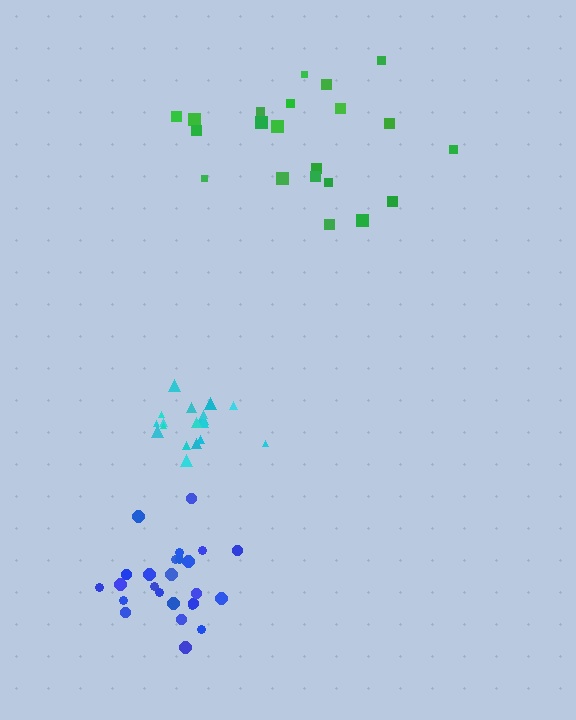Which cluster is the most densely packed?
Cyan.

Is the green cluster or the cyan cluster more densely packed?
Cyan.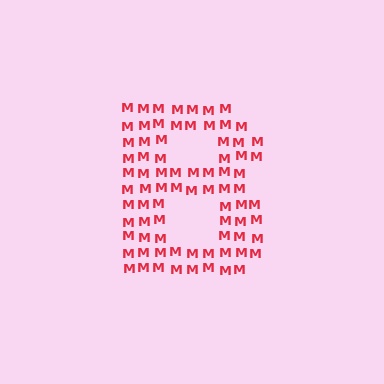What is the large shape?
The large shape is the letter B.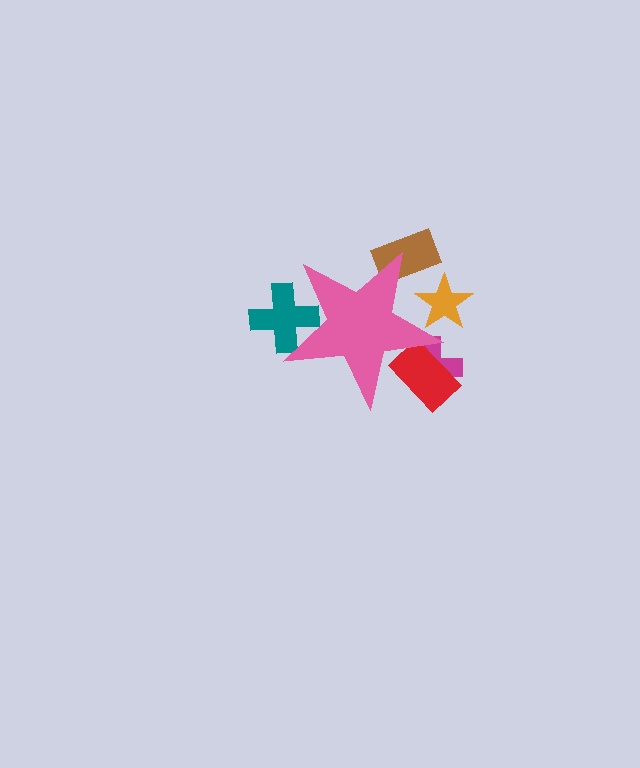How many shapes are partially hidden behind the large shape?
5 shapes are partially hidden.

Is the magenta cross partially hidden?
Yes, the magenta cross is partially hidden behind the pink star.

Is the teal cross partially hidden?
Yes, the teal cross is partially hidden behind the pink star.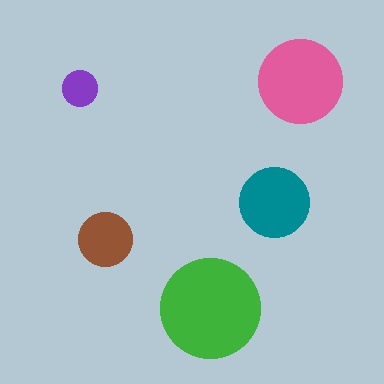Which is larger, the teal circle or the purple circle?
The teal one.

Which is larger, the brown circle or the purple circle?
The brown one.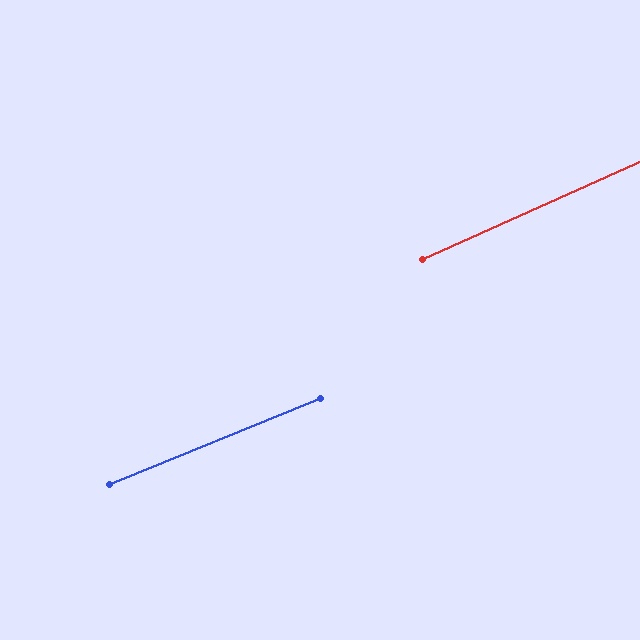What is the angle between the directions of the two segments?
Approximately 2 degrees.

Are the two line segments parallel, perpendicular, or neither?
Parallel — their directions differ by only 1.6°.